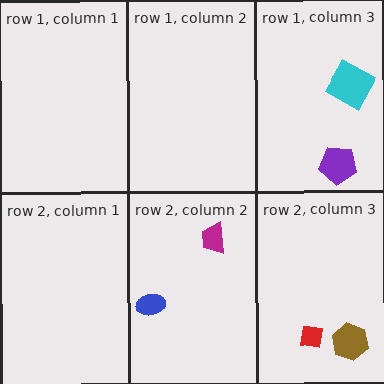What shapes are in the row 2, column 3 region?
The red square, the brown hexagon.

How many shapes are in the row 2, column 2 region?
2.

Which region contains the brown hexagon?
The row 2, column 3 region.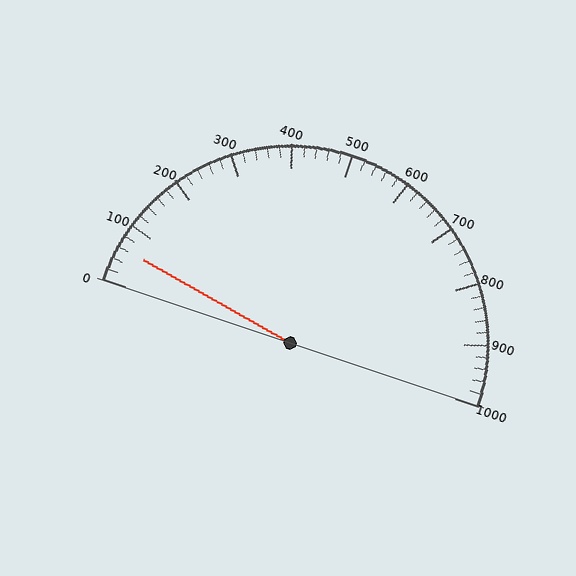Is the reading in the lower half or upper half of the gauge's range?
The reading is in the lower half of the range (0 to 1000).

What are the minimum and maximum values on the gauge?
The gauge ranges from 0 to 1000.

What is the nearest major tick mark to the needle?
The nearest major tick mark is 100.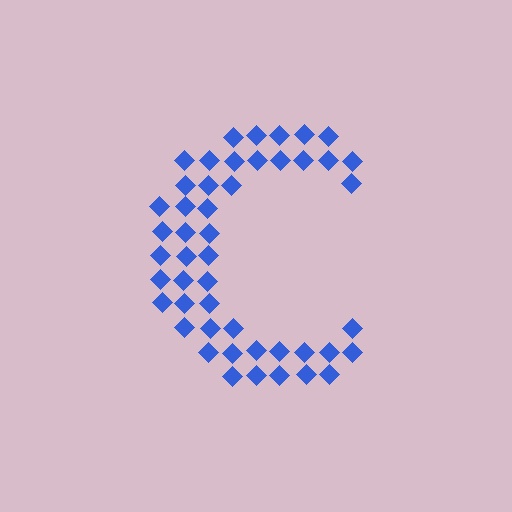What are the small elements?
The small elements are diamonds.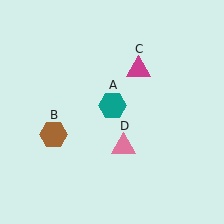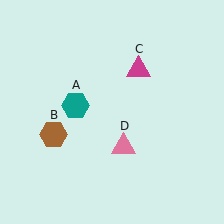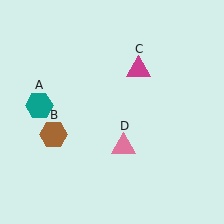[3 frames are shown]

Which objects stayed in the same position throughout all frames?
Brown hexagon (object B) and magenta triangle (object C) and pink triangle (object D) remained stationary.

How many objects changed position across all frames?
1 object changed position: teal hexagon (object A).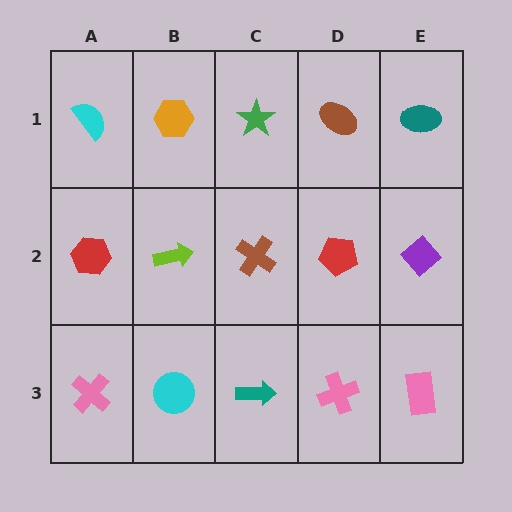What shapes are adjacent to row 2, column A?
A cyan semicircle (row 1, column A), a pink cross (row 3, column A), a lime arrow (row 2, column B).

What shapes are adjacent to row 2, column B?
An orange hexagon (row 1, column B), a cyan circle (row 3, column B), a red hexagon (row 2, column A), a brown cross (row 2, column C).